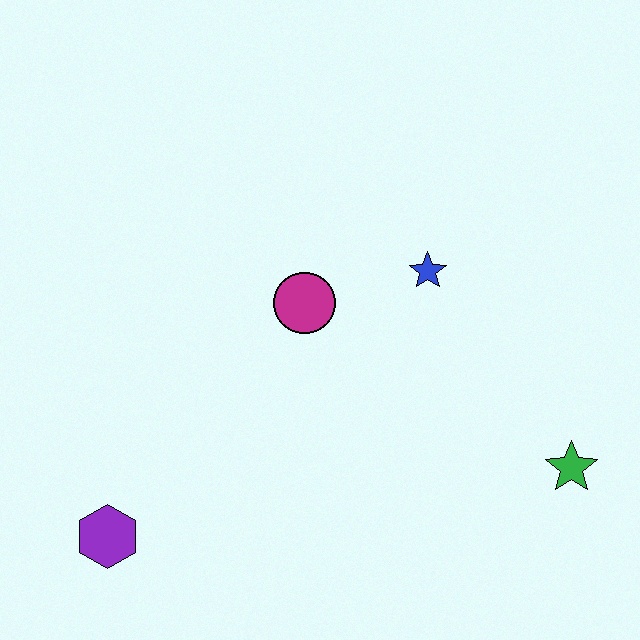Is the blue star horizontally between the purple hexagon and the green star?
Yes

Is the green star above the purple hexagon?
Yes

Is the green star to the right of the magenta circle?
Yes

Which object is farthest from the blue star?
The purple hexagon is farthest from the blue star.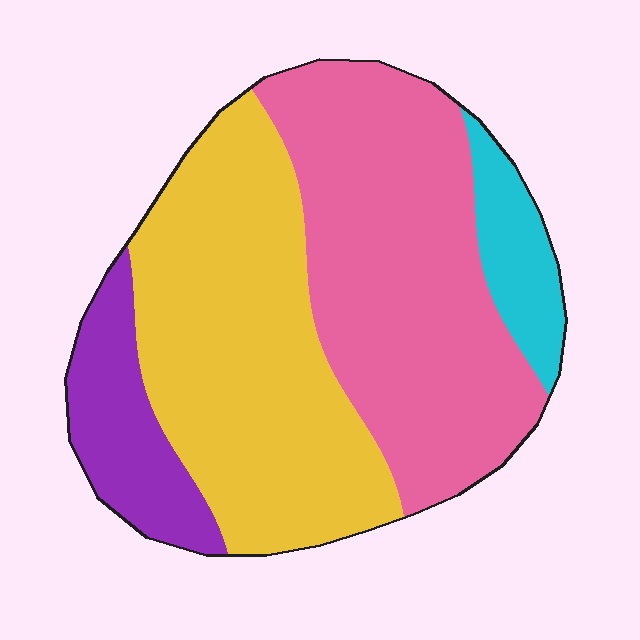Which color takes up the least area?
Cyan, at roughly 10%.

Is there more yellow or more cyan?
Yellow.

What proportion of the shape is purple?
Purple covers around 10% of the shape.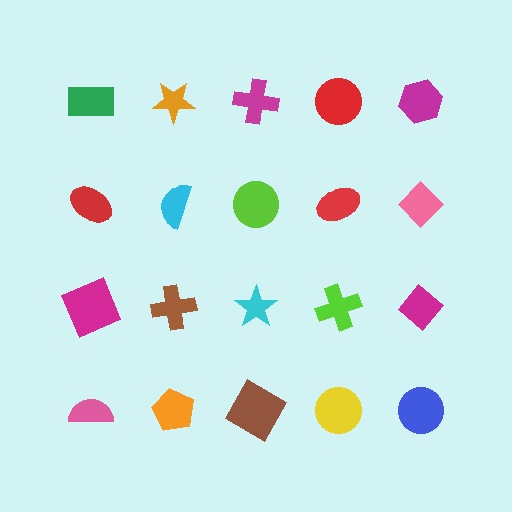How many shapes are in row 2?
5 shapes.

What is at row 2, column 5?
A pink diamond.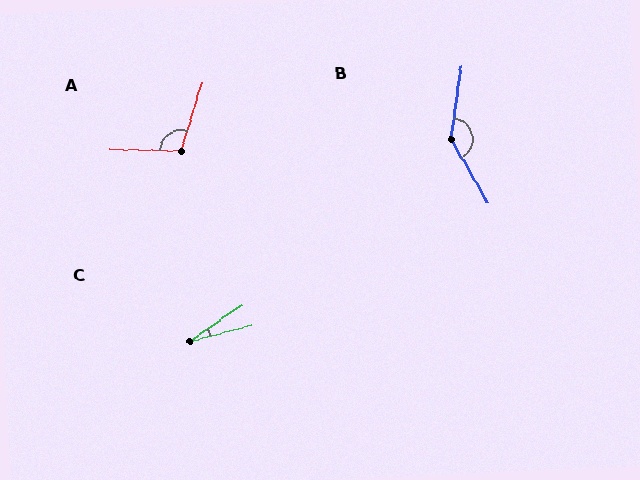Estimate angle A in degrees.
Approximately 106 degrees.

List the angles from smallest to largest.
C (20°), A (106°), B (142°).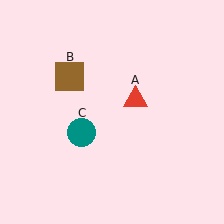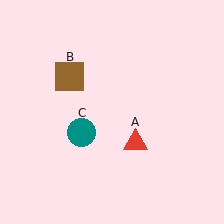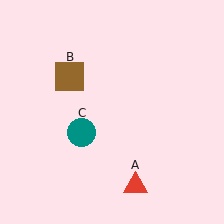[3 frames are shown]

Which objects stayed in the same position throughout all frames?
Brown square (object B) and teal circle (object C) remained stationary.